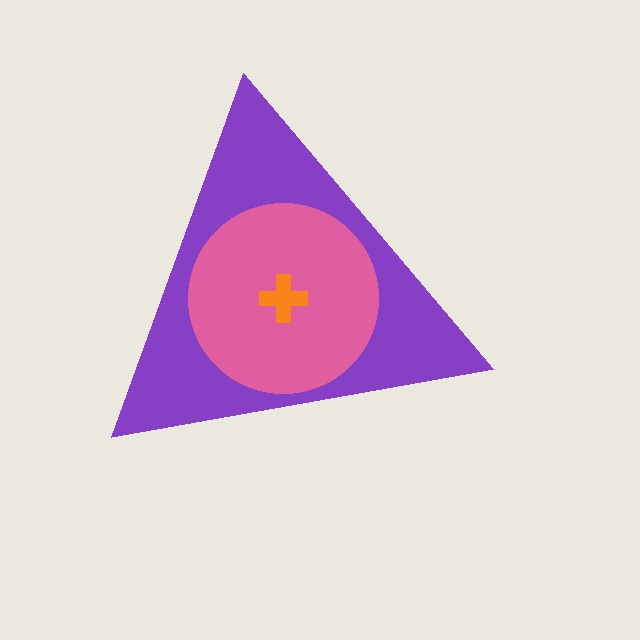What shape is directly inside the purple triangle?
The pink circle.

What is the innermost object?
The orange cross.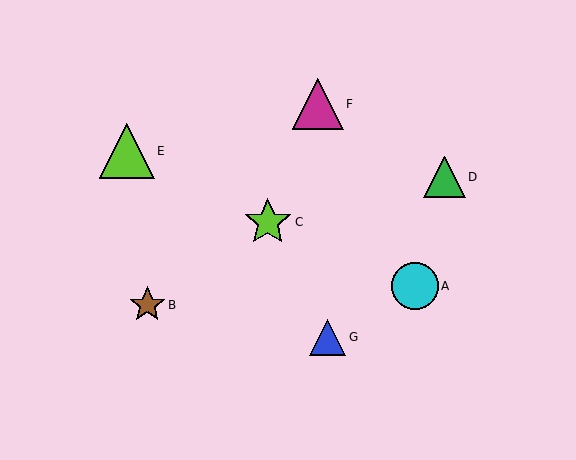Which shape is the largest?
The lime triangle (labeled E) is the largest.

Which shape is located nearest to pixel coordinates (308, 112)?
The magenta triangle (labeled F) at (318, 104) is nearest to that location.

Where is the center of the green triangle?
The center of the green triangle is at (445, 177).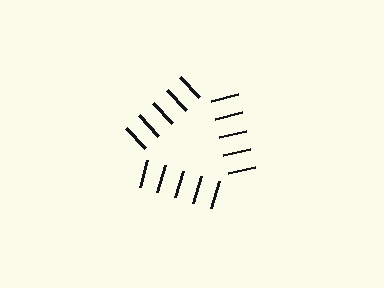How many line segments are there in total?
15 — 5 along each of the 3 edges.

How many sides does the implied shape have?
3 sides — the line-ends trace a triangle.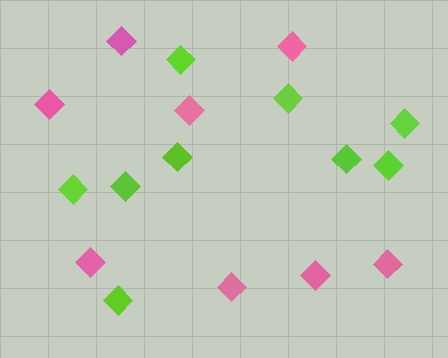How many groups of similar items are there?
There are 2 groups: one group of lime diamonds (9) and one group of pink diamonds (8).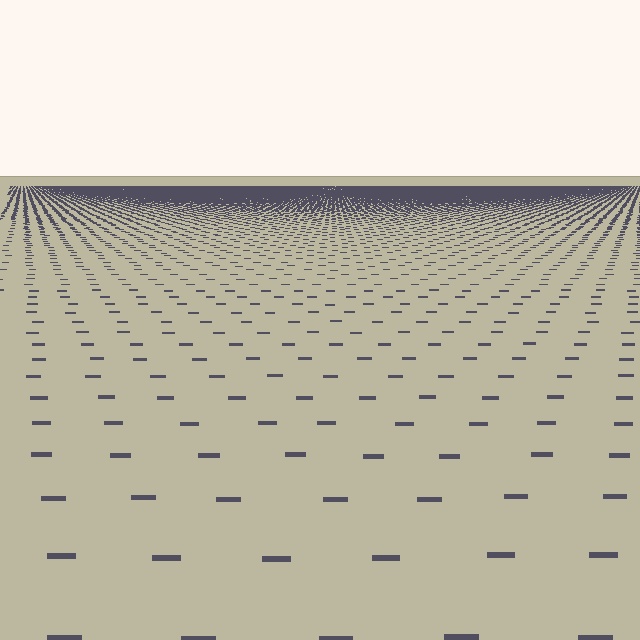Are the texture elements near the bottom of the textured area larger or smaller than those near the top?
Larger. Near the bottom, elements are closer to the viewer and appear at a bigger on-screen size.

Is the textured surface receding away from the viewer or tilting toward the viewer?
The surface is receding away from the viewer. Texture elements get smaller and denser toward the top.